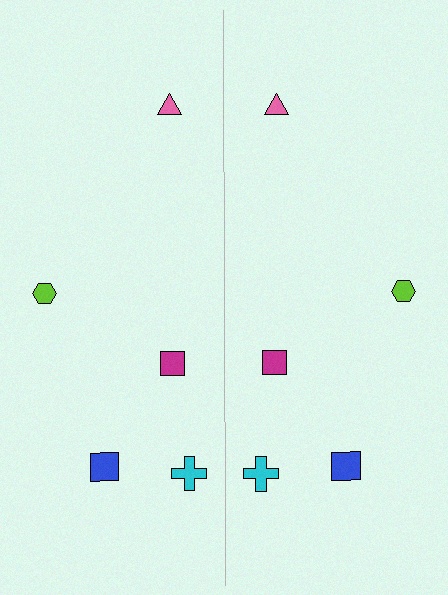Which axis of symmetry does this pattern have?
The pattern has a vertical axis of symmetry running through the center of the image.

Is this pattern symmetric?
Yes, this pattern has bilateral (reflection) symmetry.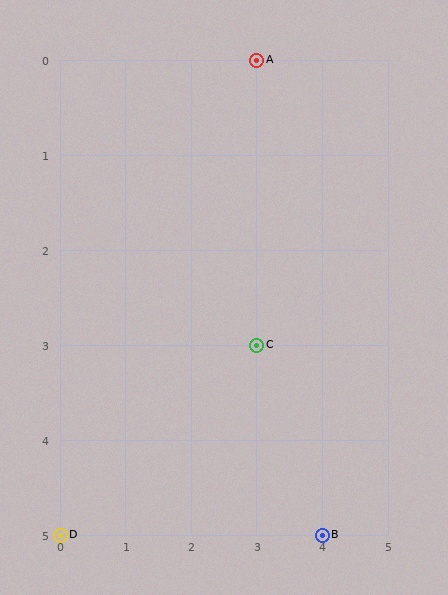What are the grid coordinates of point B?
Point B is at grid coordinates (4, 5).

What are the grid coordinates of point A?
Point A is at grid coordinates (3, 0).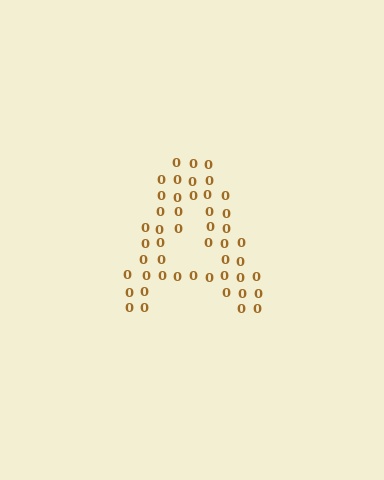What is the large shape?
The large shape is the letter A.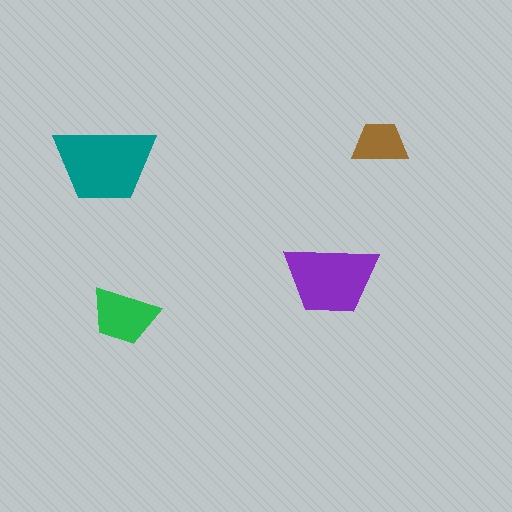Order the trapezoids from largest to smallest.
the teal one, the purple one, the green one, the brown one.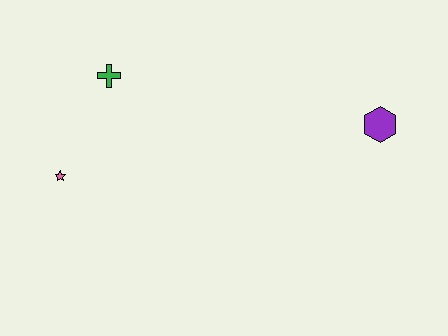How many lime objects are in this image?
There are no lime objects.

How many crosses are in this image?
There is 1 cross.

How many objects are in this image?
There are 3 objects.